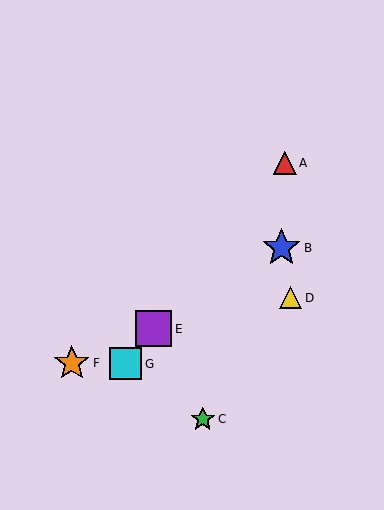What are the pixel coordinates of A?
Object A is at (285, 163).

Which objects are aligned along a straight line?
Objects A, E, G are aligned along a straight line.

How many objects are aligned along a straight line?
3 objects (A, E, G) are aligned along a straight line.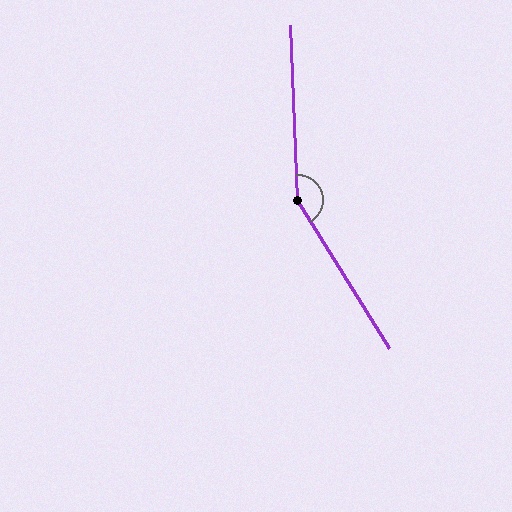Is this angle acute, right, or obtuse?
It is obtuse.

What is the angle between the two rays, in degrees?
Approximately 151 degrees.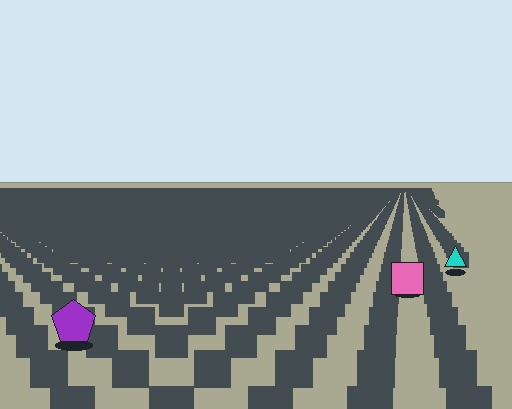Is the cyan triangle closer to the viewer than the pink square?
No. The pink square is closer — you can tell from the texture gradient: the ground texture is coarser near it.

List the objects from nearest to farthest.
From nearest to farthest: the purple pentagon, the pink square, the cyan triangle.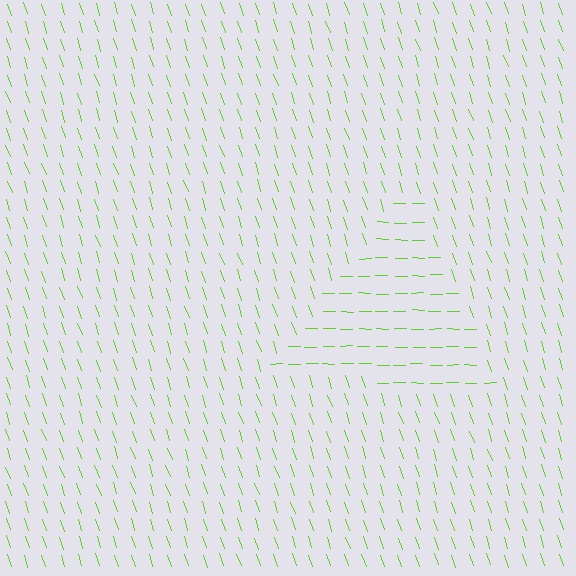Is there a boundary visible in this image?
Yes, there is a texture boundary formed by a change in line orientation.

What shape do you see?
I see a triangle.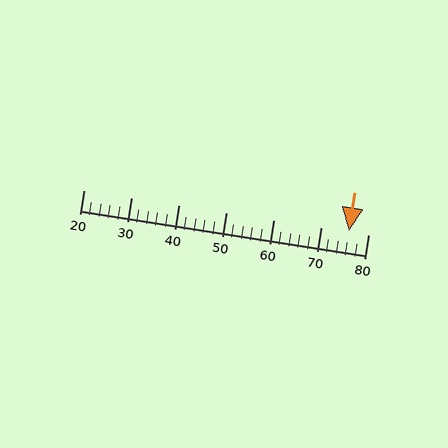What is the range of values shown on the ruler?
The ruler shows values from 20 to 80.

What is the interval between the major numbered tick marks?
The major tick marks are spaced 10 units apart.